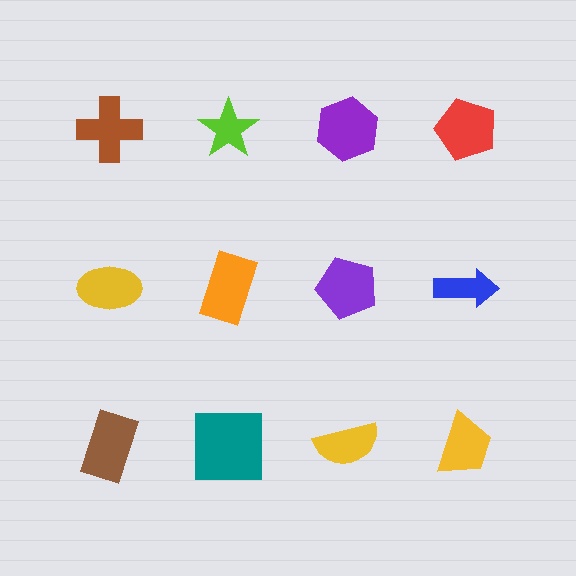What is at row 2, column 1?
A yellow ellipse.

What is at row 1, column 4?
A red pentagon.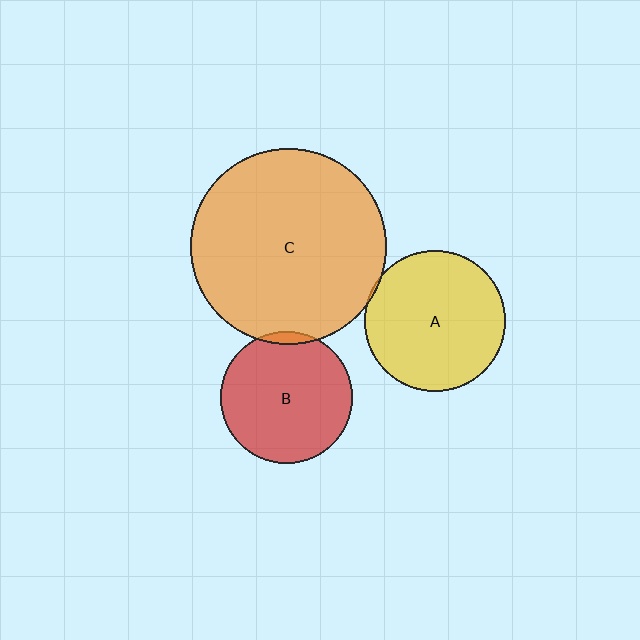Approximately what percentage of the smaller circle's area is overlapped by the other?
Approximately 5%.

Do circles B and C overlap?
Yes.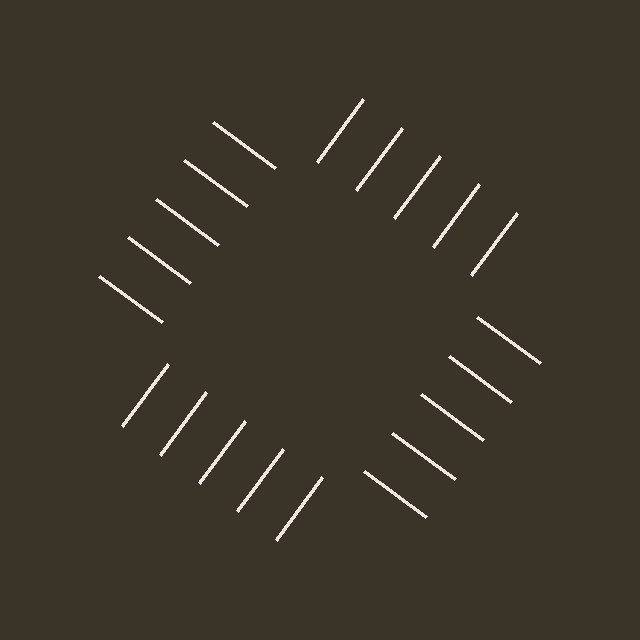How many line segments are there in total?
20 — 5 along each of the 4 edges.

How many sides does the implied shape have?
4 sides — the line-ends trace a square.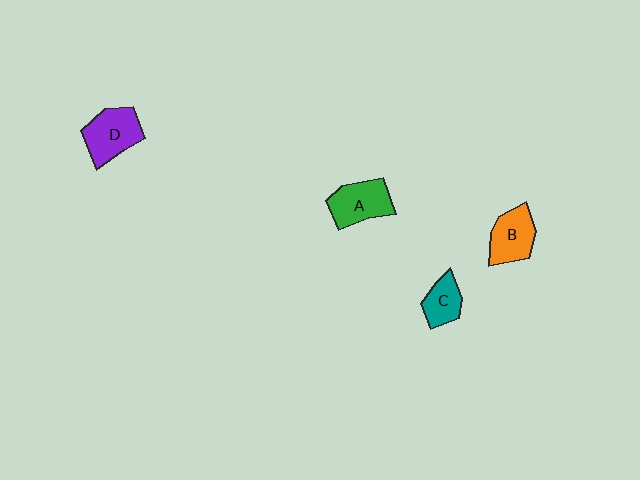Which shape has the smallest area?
Shape C (teal).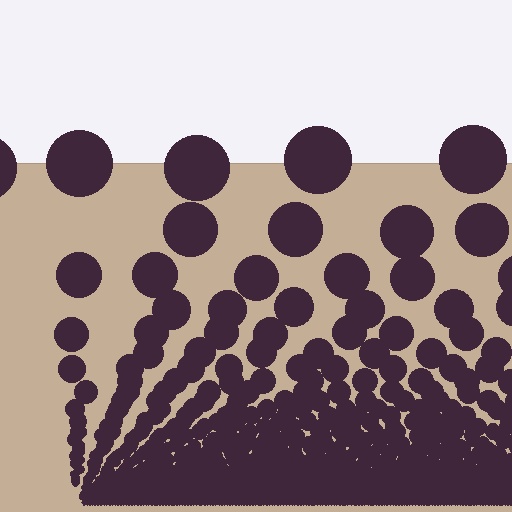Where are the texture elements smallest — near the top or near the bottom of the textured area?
Near the bottom.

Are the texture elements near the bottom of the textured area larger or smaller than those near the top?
Smaller. The gradient is inverted — elements near the bottom are smaller and denser.